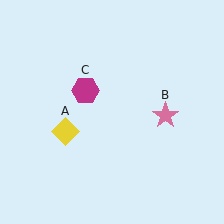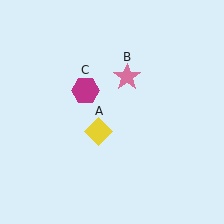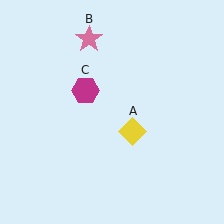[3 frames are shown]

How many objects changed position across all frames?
2 objects changed position: yellow diamond (object A), pink star (object B).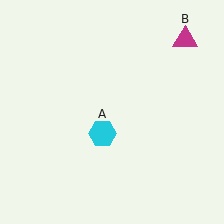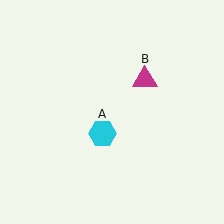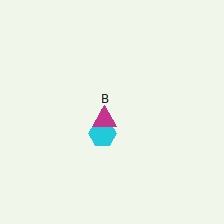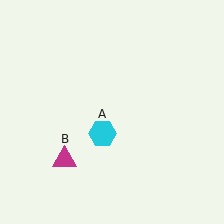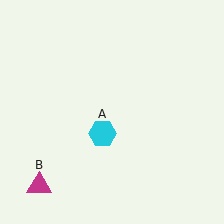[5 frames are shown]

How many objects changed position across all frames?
1 object changed position: magenta triangle (object B).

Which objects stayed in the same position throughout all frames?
Cyan hexagon (object A) remained stationary.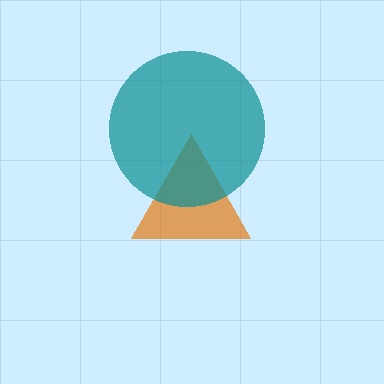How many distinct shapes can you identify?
There are 2 distinct shapes: an orange triangle, a teal circle.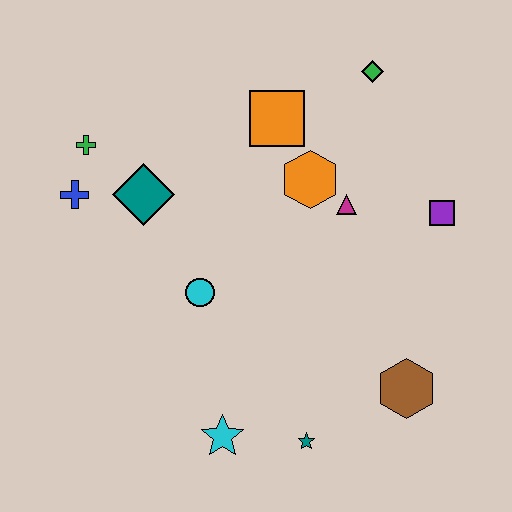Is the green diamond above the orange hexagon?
Yes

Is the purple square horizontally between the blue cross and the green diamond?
No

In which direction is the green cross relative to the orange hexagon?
The green cross is to the left of the orange hexagon.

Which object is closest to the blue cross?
The green cross is closest to the blue cross.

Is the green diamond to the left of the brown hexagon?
Yes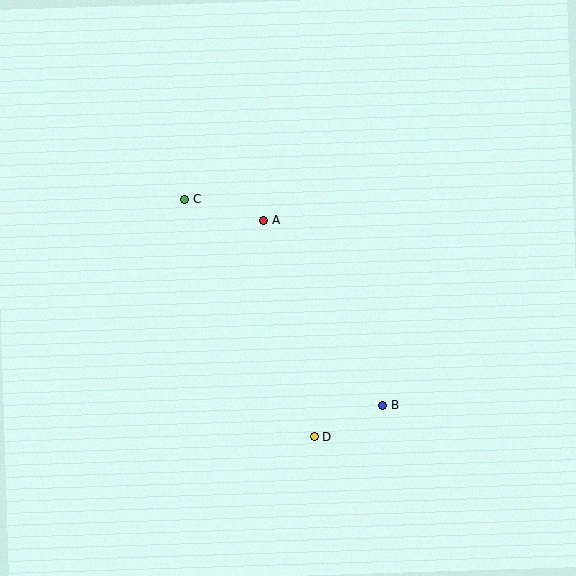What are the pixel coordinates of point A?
Point A is at (264, 221).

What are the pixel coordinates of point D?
Point D is at (314, 437).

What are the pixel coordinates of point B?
Point B is at (383, 405).